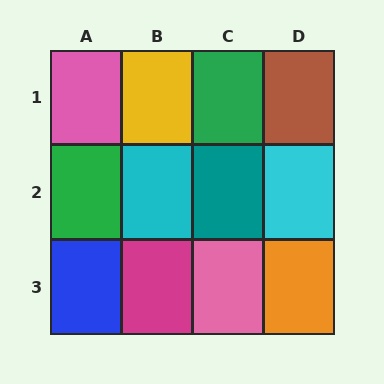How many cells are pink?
2 cells are pink.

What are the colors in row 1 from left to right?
Pink, yellow, green, brown.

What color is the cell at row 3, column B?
Magenta.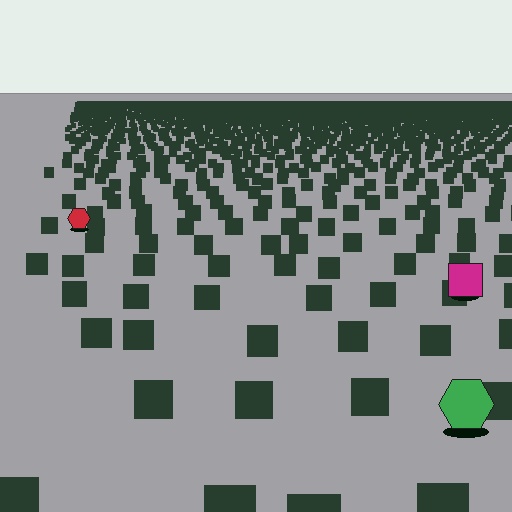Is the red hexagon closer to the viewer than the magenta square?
No. The magenta square is closer — you can tell from the texture gradient: the ground texture is coarser near it.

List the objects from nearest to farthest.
From nearest to farthest: the green hexagon, the magenta square, the red hexagon.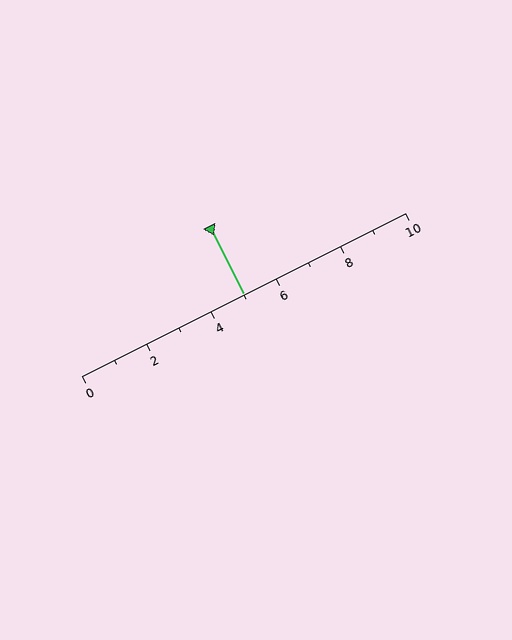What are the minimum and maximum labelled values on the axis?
The axis runs from 0 to 10.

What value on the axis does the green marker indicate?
The marker indicates approximately 5.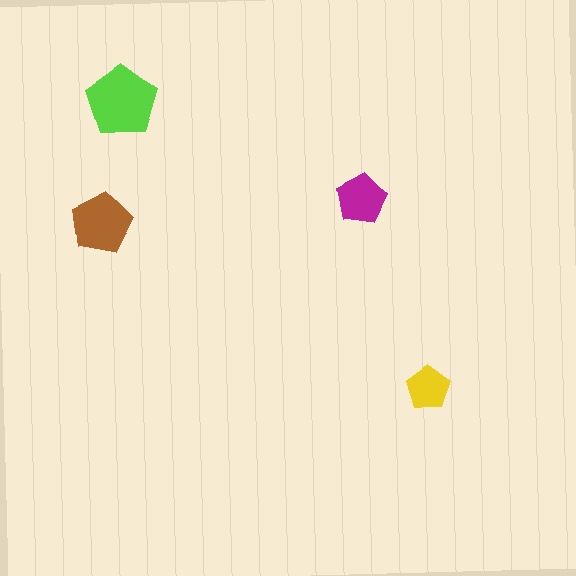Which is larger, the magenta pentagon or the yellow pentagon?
The magenta one.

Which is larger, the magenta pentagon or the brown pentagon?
The brown one.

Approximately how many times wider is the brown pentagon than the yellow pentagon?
About 1.5 times wider.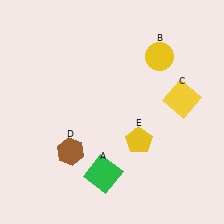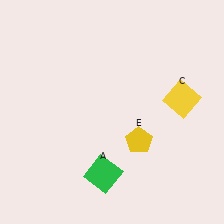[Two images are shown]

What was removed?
The yellow circle (B), the brown hexagon (D) were removed in Image 2.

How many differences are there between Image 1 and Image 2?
There are 2 differences between the two images.